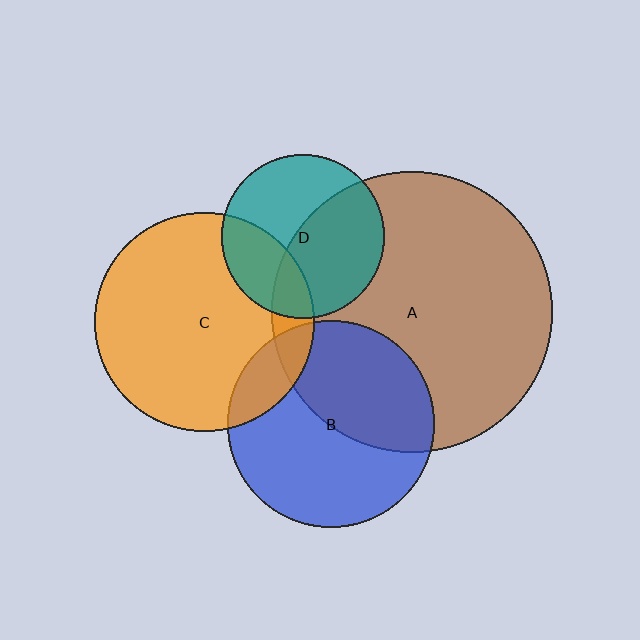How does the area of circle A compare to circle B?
Approximately 1.8 times.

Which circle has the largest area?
Circle A (brown).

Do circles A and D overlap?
Yes.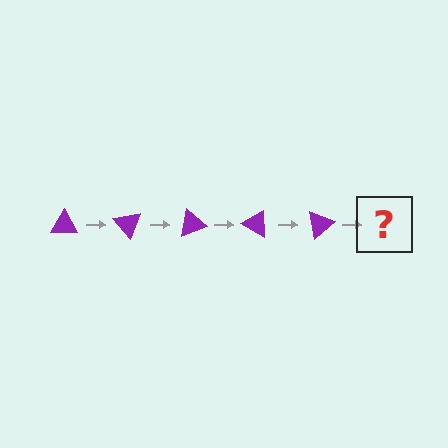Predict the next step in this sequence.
The next step is a purple triangle rotated 250 degrees.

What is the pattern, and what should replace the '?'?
The pattern is that the triangle rotates 50 degrees each step. The '?' should be a purple triangle rotated 250 degrees.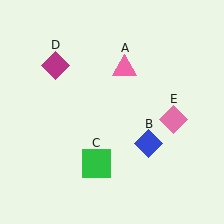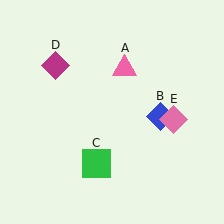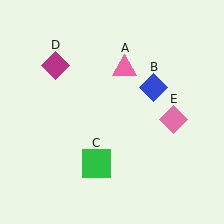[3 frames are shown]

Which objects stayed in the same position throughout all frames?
Pink triangle (object A) and green square (object C) and magenta diamond (object D) and pink diamond (object E) remained stationary.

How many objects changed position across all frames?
1 object changed position: blue diamond (object B).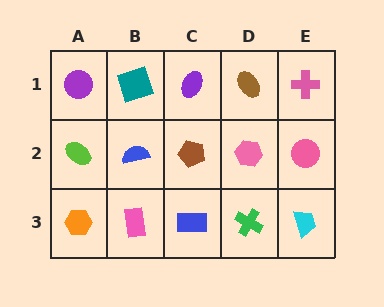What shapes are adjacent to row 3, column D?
A pink hexagon (row 2, column D), a blue rectangle (row 3, column C), a cyan trapezoid (row 3, column E).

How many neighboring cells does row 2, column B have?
4.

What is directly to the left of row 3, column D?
A blue rectangle.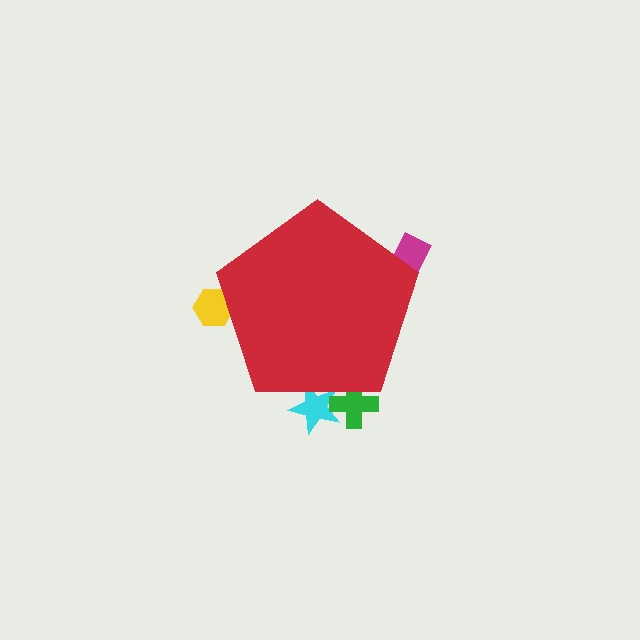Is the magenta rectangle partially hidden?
Yes, the magenta rectangle is partially hidden behind the red pentagon.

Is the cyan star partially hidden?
Yes, the cyan star is partially hidden behind the red pentagon.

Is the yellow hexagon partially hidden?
Yes, the yellow hexagon is partially hidden behind the red pentagon.